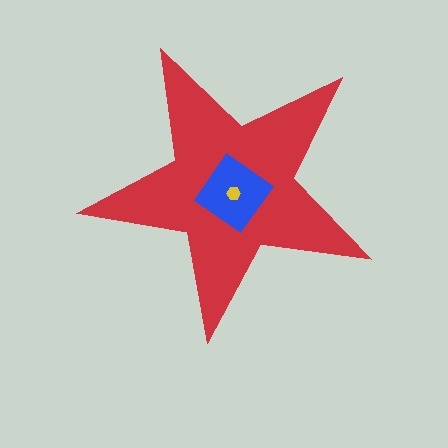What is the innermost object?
The yellow hexagon.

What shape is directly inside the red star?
The blue diamond.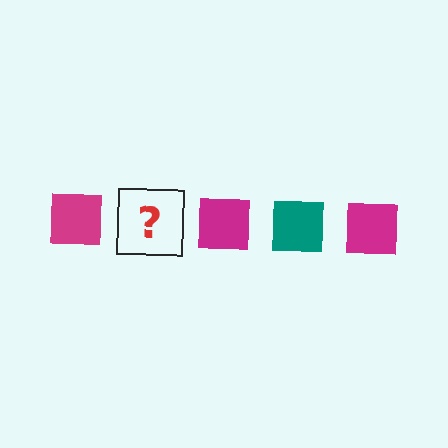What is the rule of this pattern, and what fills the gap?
The rule is that the pattern cycles through magenta, teal squares. The gap should be filled with a teal square.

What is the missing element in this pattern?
The missing element is a teal square.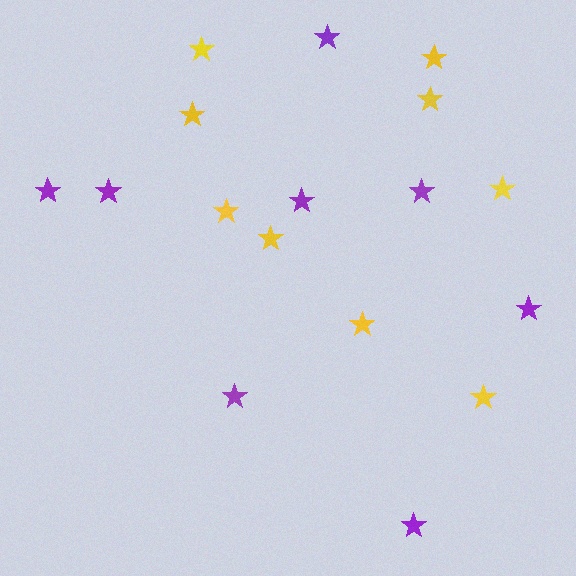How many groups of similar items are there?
There are 2 groups: one group of purple stars (8) and one group of yellow stars (9).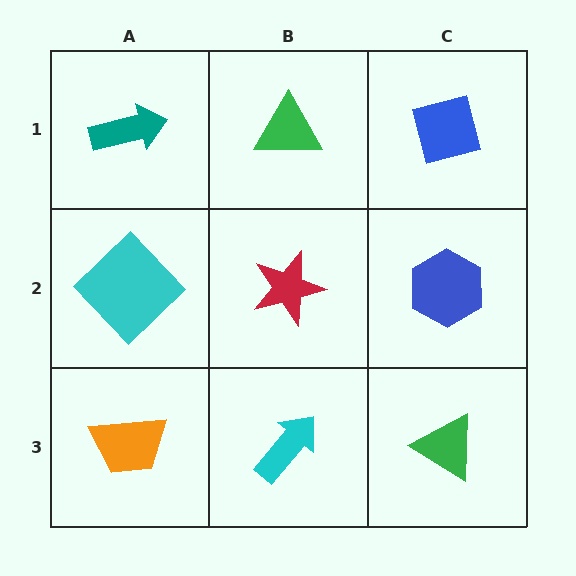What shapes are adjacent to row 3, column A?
A cyan diamond (row 2, column A), a cyan arrow (row 3, column B).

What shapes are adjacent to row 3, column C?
A blue hexagon (row 2, column C), a cyan arrow (row 3, column B).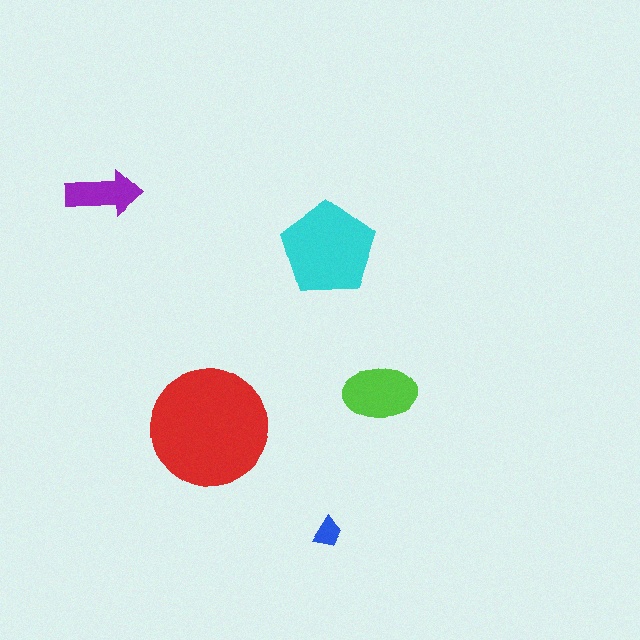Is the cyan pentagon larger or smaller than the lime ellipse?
Larger.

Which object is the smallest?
The blue trapezoid.